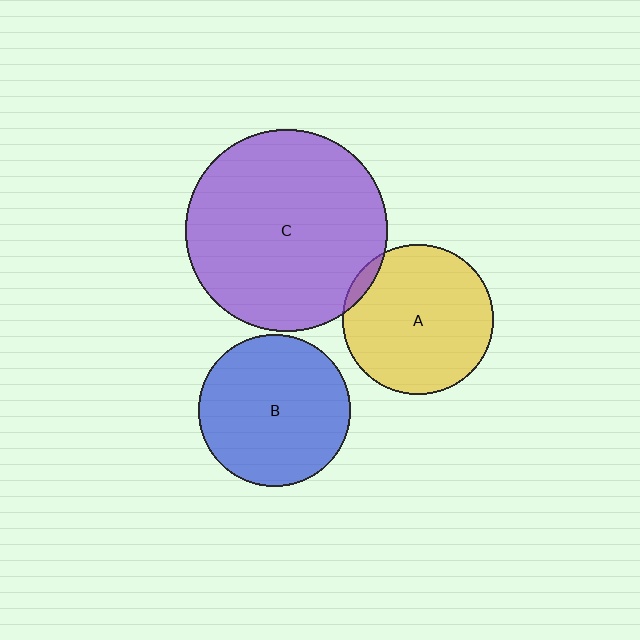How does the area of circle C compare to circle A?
Approximately 1.8 times.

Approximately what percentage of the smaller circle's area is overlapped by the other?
Approximately 5%.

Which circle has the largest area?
Circle C (purple).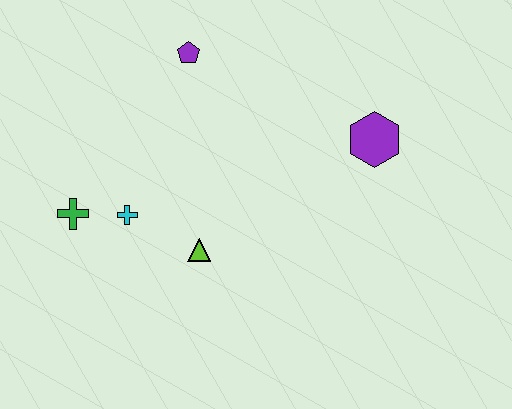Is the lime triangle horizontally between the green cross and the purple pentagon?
No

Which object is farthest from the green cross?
The purple hexagon is farthest from the green cross.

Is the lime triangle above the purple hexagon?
No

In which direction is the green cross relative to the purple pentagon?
The green cross is below the purple pentagon.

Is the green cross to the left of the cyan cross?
Yes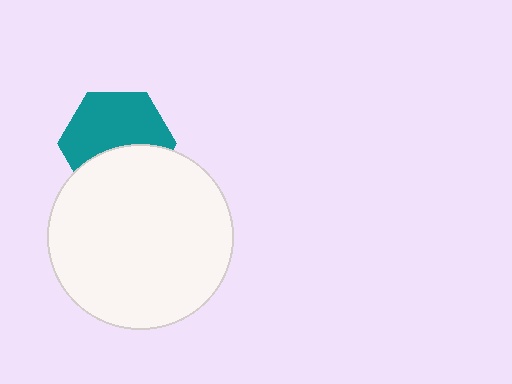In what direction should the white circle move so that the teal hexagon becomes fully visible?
The white circle should move down. That is the shortest direction to clear the overlap and leave the teal hexagon fully visible.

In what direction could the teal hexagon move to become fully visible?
The teal hexagon could move up. That would shift it out from behind the white circle entirely.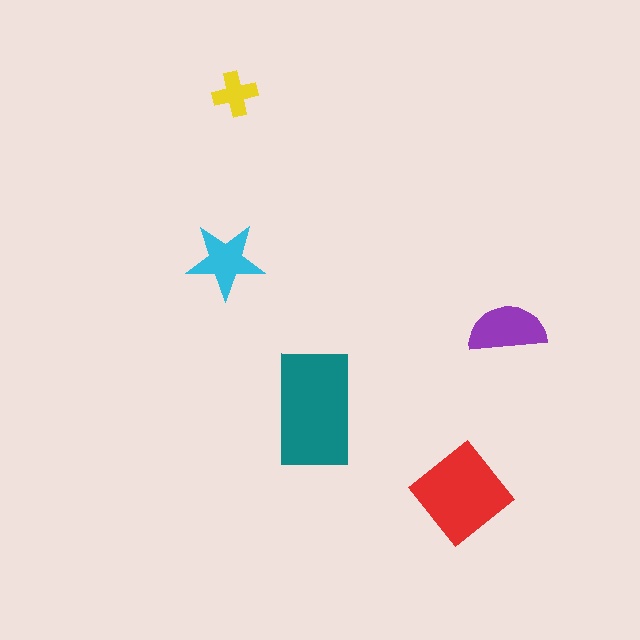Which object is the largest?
The teal rectangle.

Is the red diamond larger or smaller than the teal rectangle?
Smaller.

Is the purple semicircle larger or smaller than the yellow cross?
Larger.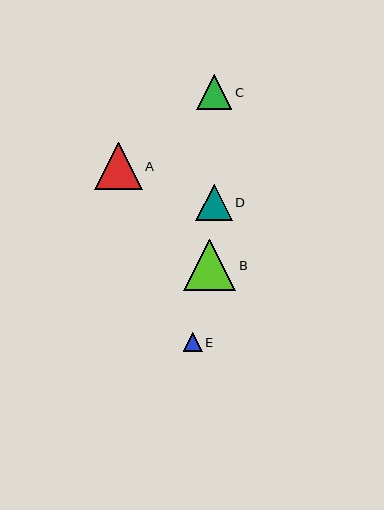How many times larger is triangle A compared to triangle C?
Triangle A is approximately 1.4 times the size of triangle C.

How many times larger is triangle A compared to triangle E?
Triangle A is approximately 2.5 times the size of triangle E.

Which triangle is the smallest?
Triangle E is the smallest with a size of approximately 19 pixels.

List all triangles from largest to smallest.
From largest to smallest: B, A, D, C, E.